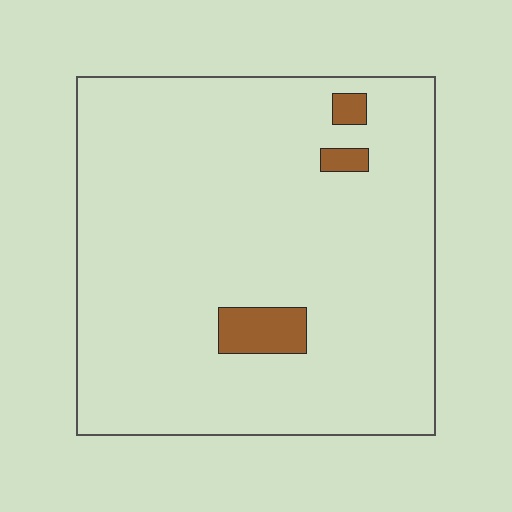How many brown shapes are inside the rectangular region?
3.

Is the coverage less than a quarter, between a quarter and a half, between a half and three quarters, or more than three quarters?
Less than a quarter.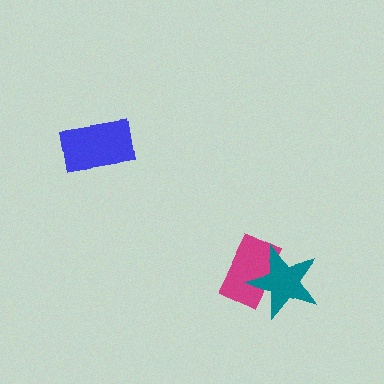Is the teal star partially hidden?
No, no other shape covers it.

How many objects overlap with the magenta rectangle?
1 object overlaps with the magenta rectangle.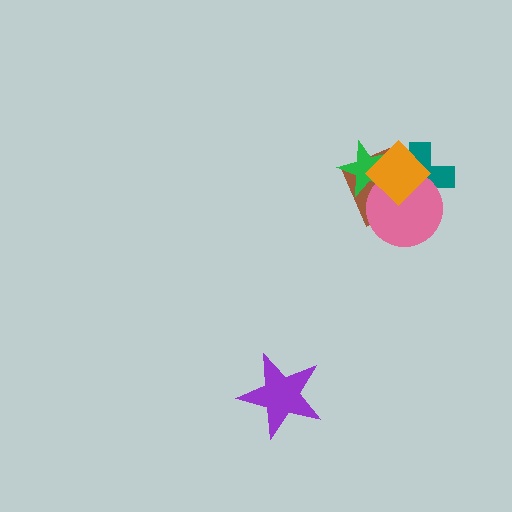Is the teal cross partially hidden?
Yes, it is partially covered by another shape.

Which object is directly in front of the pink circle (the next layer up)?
The green star is directly in front of the pink circle.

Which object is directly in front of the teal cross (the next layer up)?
The brown diamond is directly in front of the teal cross.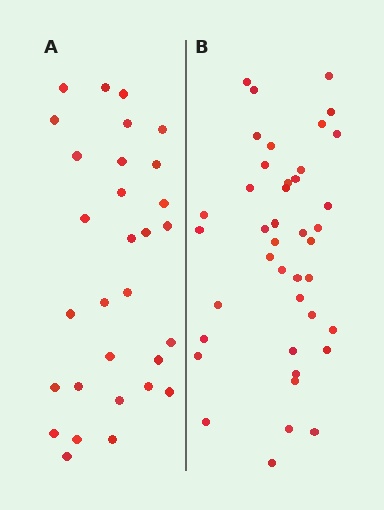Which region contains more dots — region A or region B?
Region B (the right region) has more dots.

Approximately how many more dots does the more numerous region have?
Region B has roughly 12 or so more dots than region A.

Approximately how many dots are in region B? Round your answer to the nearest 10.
About 40 dots. (The exact count is 41, which rounds to 40.)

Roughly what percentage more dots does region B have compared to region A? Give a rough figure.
About 35% more.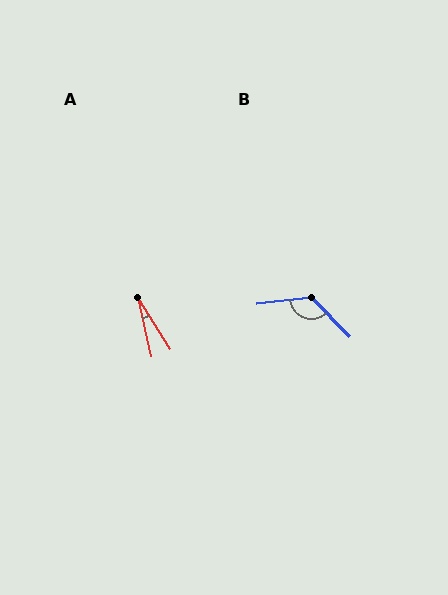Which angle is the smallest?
A, at approximately 20 degrees.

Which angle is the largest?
B, at approximately 127 degrees.